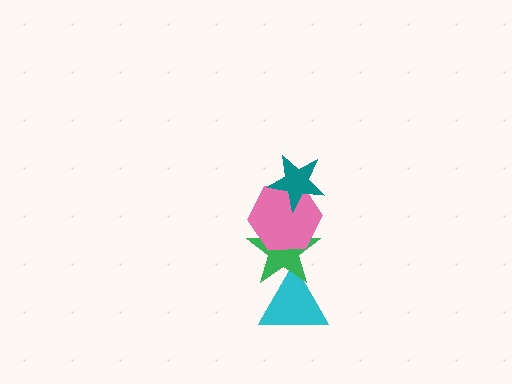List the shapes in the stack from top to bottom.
From top to bottom: the teal star, the pink hexagon, the green star, the cyan triangle.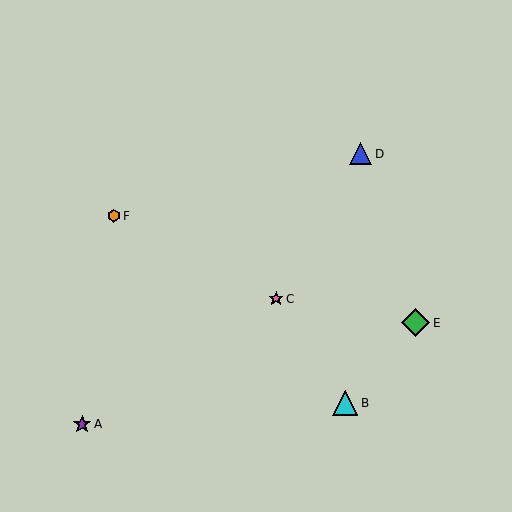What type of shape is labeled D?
Shape D is a blue triangle.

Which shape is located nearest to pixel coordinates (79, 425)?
The purple star (labeled A) at (82, 424) is nearest to that location.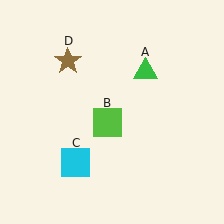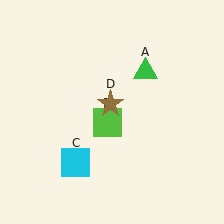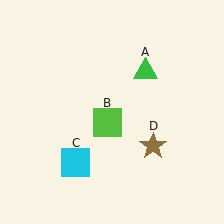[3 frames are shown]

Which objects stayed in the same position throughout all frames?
Green triangle (object A) and lime square (object B) and cyan square (object C) remained stationary.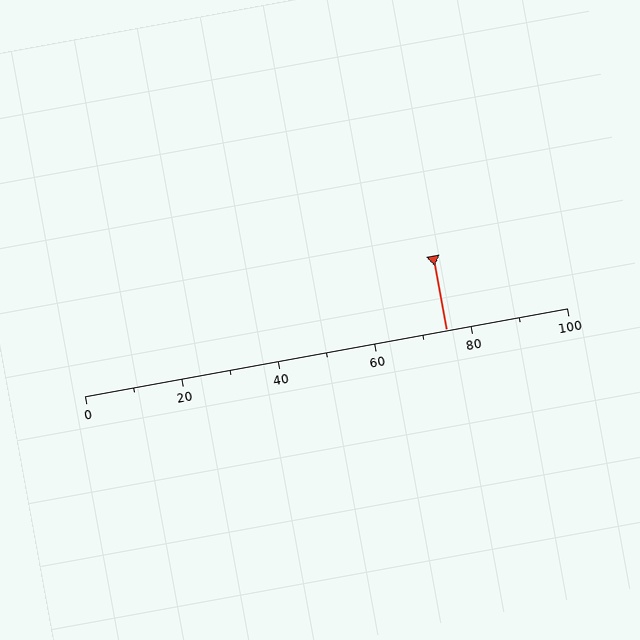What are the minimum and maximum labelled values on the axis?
The axis runs from 0 to 100.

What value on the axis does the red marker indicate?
The marker indicates approximately 75.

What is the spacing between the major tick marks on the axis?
The major ticks are spaced 20 apart.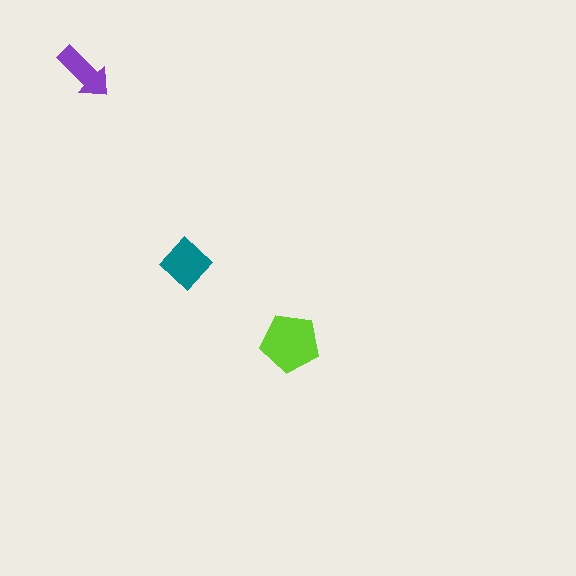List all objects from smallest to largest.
The purple arrow, the teal diamond, the lime pentagon.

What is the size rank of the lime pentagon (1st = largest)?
1st.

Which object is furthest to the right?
The lime pentagon is rightmost.